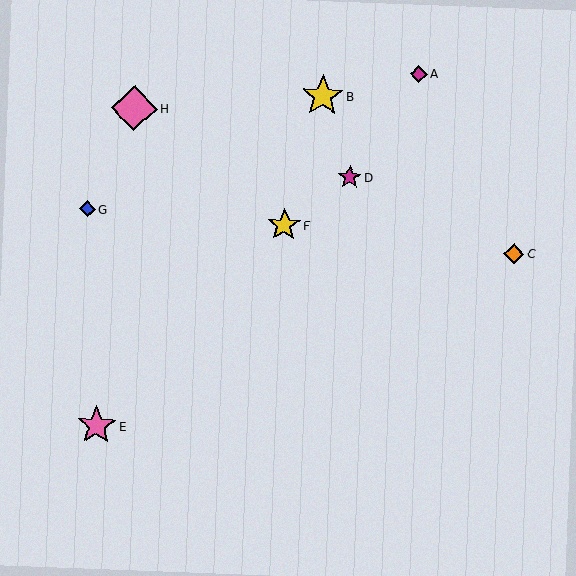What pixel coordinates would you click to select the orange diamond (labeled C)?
Click at (514, 254) to select the orange diamond C.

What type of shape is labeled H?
Shape H is a pink diamond.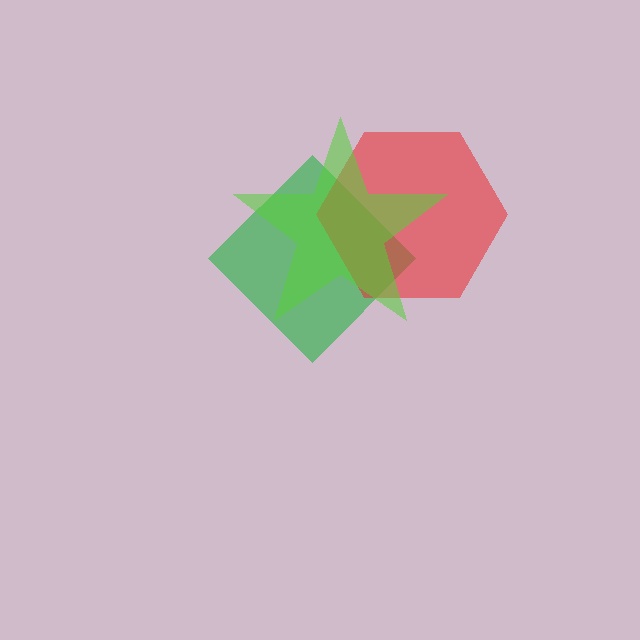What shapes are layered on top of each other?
The layered shapes are: a green diamond, a red hexagon, a lime star.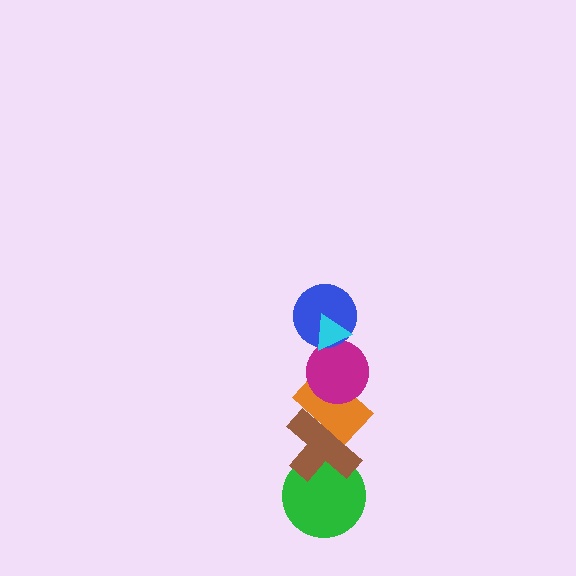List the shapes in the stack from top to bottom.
From top to bottom: the cyan triangle, the blue circle, the magenta circle, the orange rectangle, the brown cross, the green circle.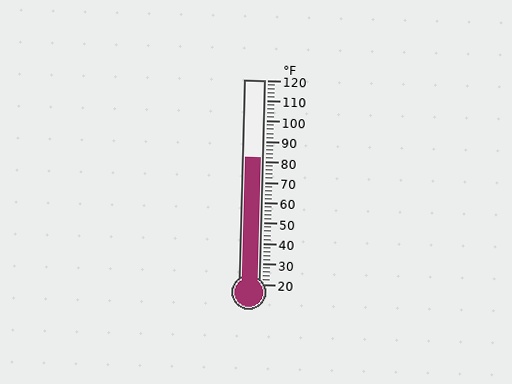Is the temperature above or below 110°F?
The temperature is below 110°F.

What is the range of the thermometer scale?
The thermometer scale ranges from 20°F to 120°F.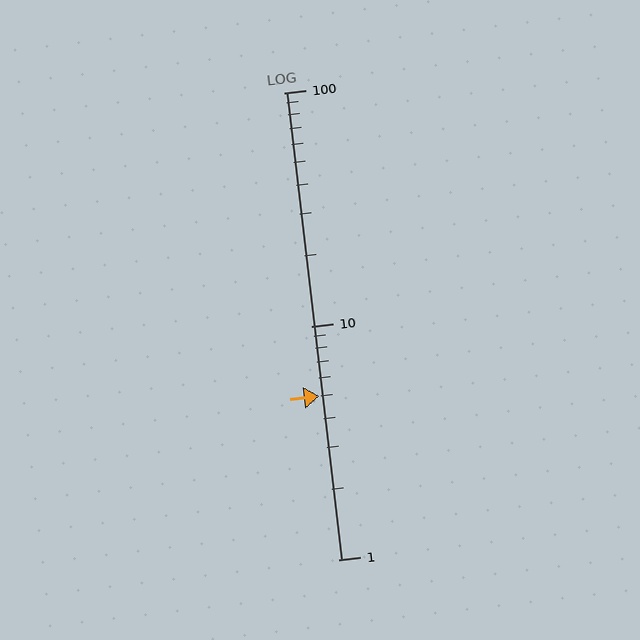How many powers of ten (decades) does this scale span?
The scale spans 2 decades, from 1 to 100.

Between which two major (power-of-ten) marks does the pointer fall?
The pointer is between 1 and 10.